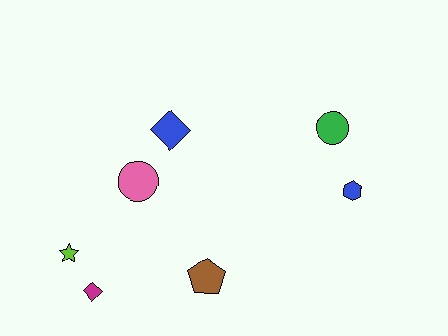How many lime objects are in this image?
There is 1 lime object.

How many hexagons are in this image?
There is 1 hexagon.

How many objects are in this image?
There are 7 objects.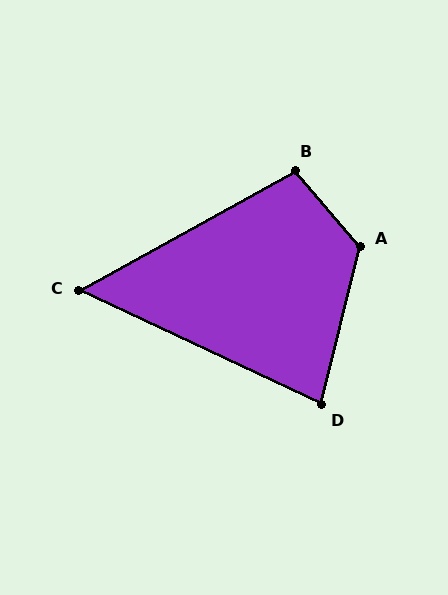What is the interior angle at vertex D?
Approximately 78 degrees (acute).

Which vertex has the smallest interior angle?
C, at approximately 54 degrees.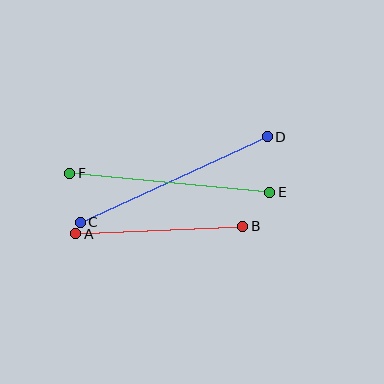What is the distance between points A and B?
The distance is approximately 167 pixels.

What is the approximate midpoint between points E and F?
The midpoint is at approximately (170, 183) pixels.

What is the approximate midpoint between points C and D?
The midpoint is at approximately (174, 180) pixels.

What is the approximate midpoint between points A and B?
The midpoint is at approximately (159, 230) pixels.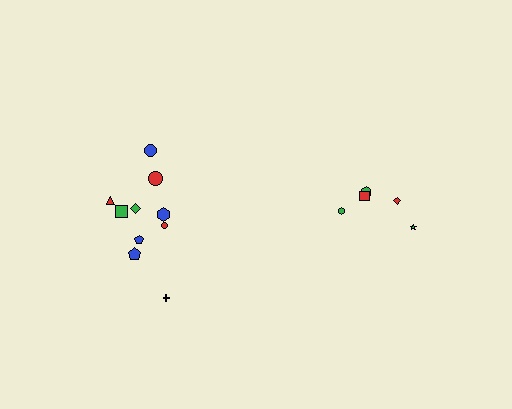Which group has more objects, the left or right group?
The left group.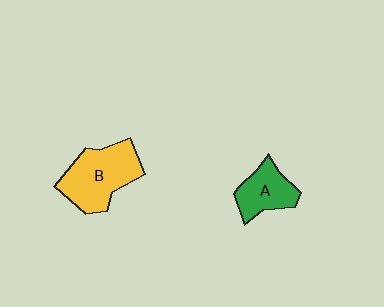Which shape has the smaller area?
Shape A (green).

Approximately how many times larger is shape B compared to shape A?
Approximately 1.6 times.